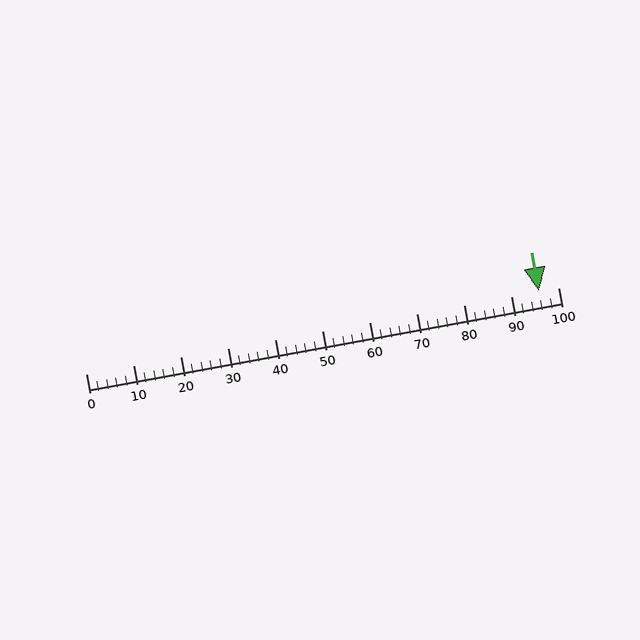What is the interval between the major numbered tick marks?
The major tick marks are spaced 10 units apart.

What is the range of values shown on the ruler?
The ruler shows values from 0 to 100.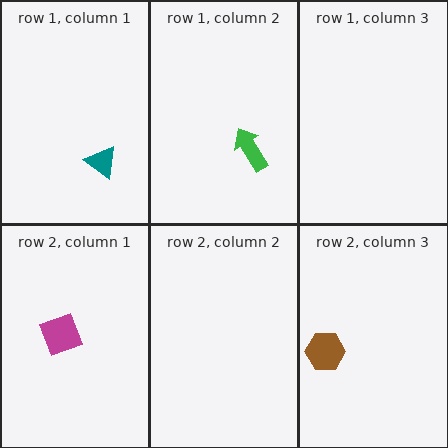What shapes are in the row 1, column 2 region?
The green arrow.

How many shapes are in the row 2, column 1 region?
1.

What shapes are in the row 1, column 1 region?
The teal triangle.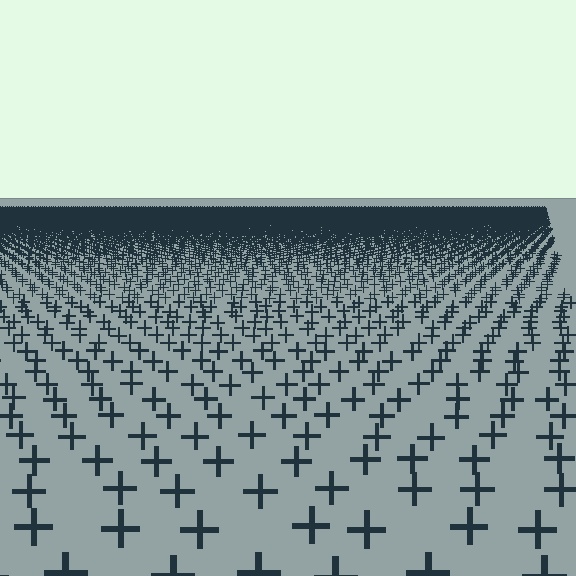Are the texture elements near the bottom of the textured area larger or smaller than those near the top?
Larger. Near the bottom, elements are closer to the viewer and appear at a bigger on-screen size.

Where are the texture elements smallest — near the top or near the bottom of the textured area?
Near the top.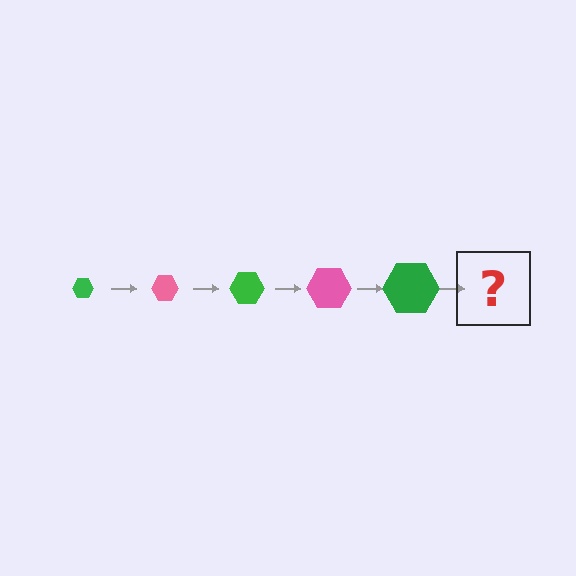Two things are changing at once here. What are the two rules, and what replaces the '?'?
The two rules are that the hexagon grows larger each step and the color cycles through green and pink. The '?' should be a pink hexagon, larger than the previous one.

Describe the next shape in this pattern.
It should be a pink hexagon, larger than the previous one.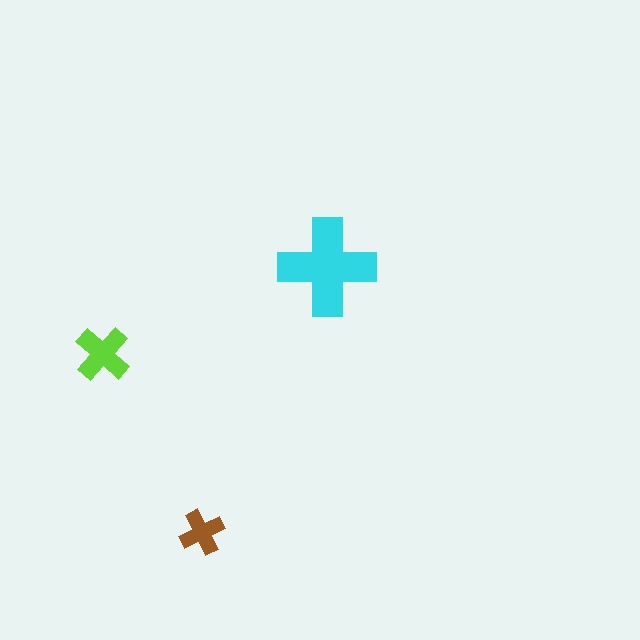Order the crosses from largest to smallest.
the cyan one, the lime one, the brown one.